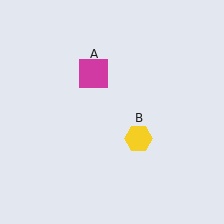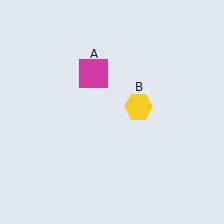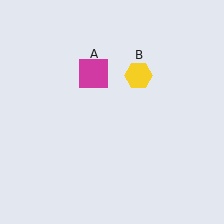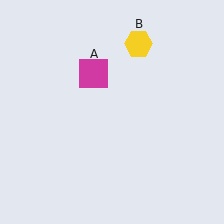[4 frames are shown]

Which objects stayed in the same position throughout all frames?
Magenta square (object A) remained stationary.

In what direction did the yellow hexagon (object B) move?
The yellow hexagon (object B) moved up.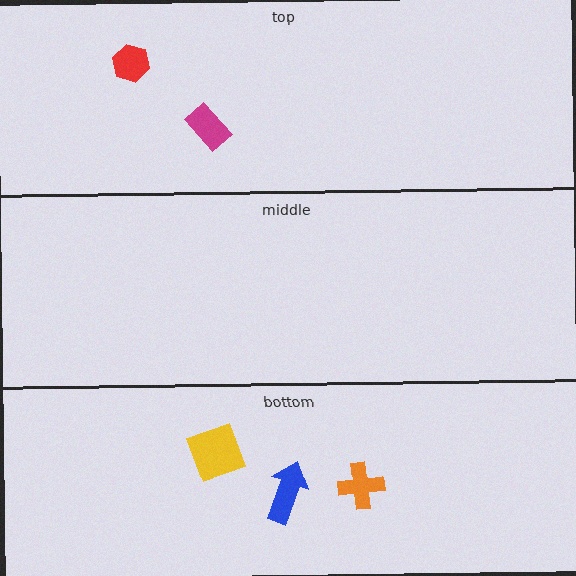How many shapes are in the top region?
2.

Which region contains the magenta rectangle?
The top region.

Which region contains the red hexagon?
The top region.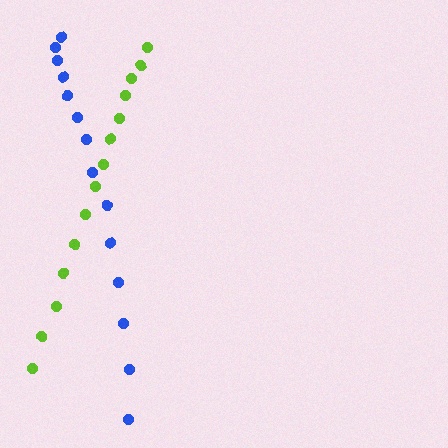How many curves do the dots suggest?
There are 2 distinct paths.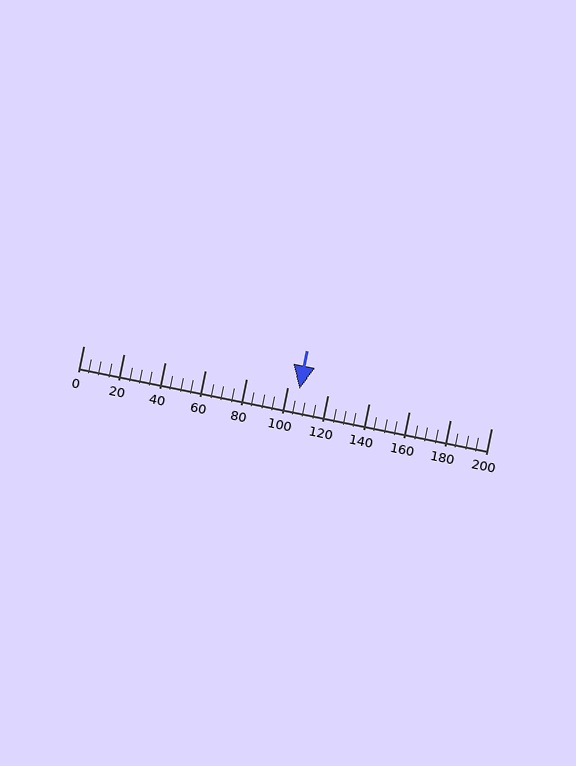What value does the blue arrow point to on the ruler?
The blue arrow points to approximately 106.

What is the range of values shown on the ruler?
The ruler shows values from 0 to 200.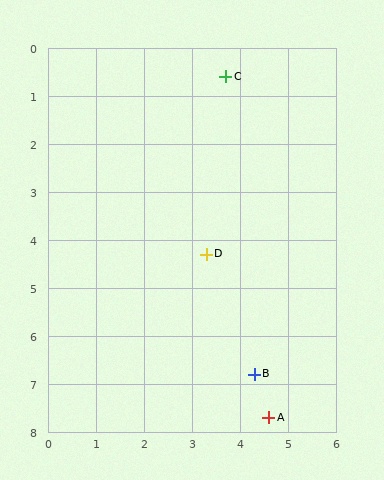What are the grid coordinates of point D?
Point D is at approximately (3.3, 4.3).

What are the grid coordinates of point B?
Point B is at approximately (4.3, 6.8).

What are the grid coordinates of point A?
Point A is at approximately (4.6, 7.7).